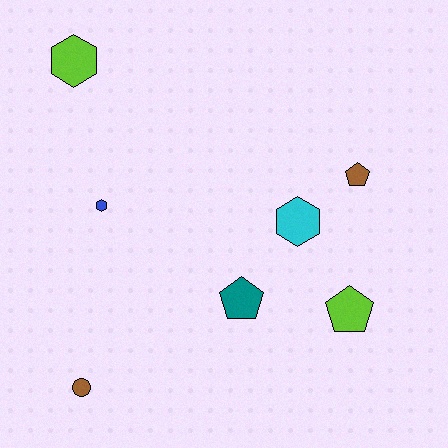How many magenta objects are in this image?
There are no magenta objects.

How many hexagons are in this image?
There are 3 hexagons.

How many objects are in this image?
There are 7 objects.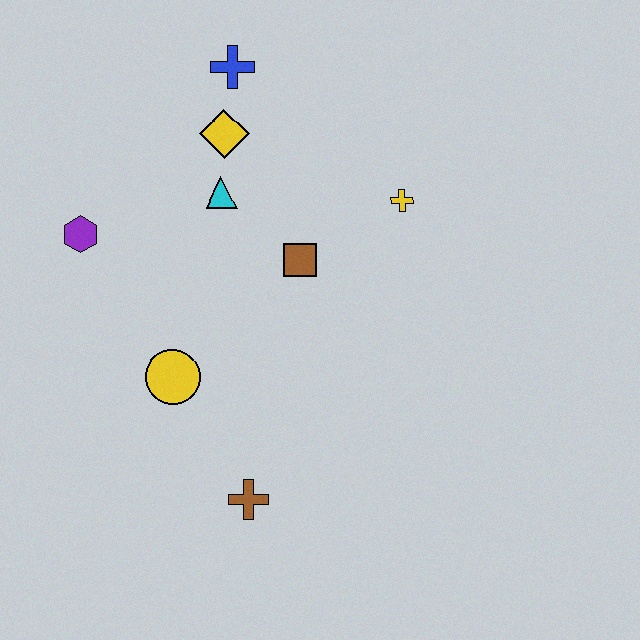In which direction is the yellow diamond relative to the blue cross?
The yellow diamond is below the blue cross.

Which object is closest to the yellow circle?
The brown cross is closest to the yellow circle.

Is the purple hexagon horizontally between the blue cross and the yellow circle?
No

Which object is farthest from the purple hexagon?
The yellow cross is farthest from the purple hexagon.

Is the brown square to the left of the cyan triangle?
No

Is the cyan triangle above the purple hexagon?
Yes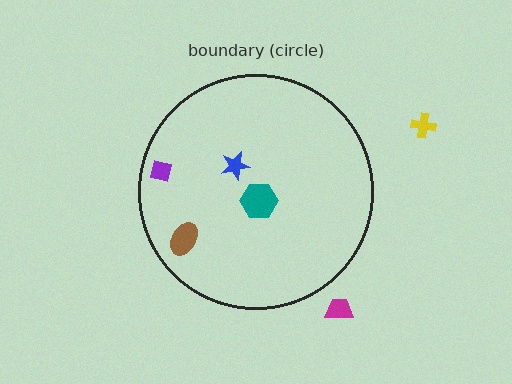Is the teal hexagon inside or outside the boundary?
Inside.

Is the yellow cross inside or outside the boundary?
Outside.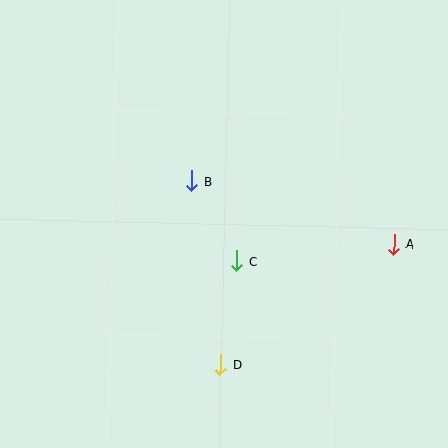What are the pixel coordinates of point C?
Point C is at (237, 261).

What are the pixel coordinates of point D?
Point D is at (220, 365).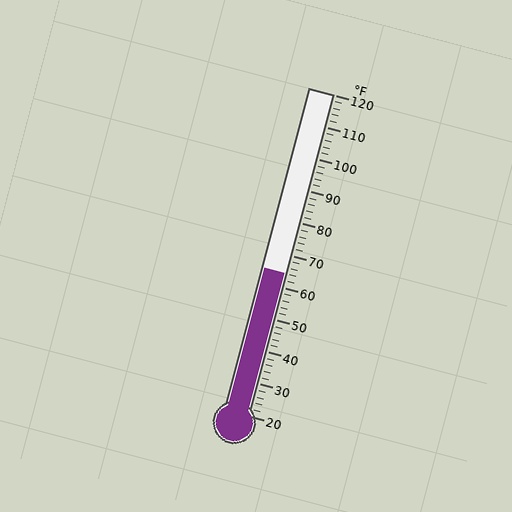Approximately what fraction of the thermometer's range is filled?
The thermometer is filled to approximately 45% of its range.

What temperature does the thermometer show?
The thermometer shows approximately 64°F.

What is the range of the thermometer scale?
The thermometer scale ranges from 20°F to 120°F.